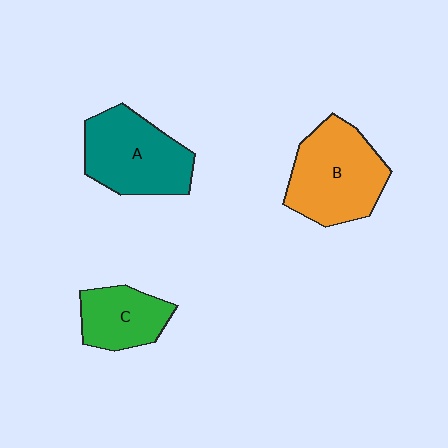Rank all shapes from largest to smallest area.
From largest to smallest: B (orange), A (teal), C (green).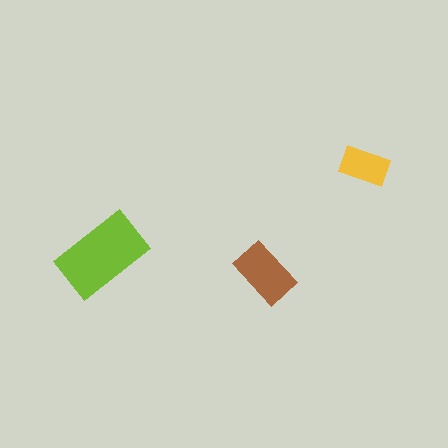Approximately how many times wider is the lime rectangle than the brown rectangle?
About 1.5 times wider.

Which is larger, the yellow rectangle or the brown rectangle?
The brown one.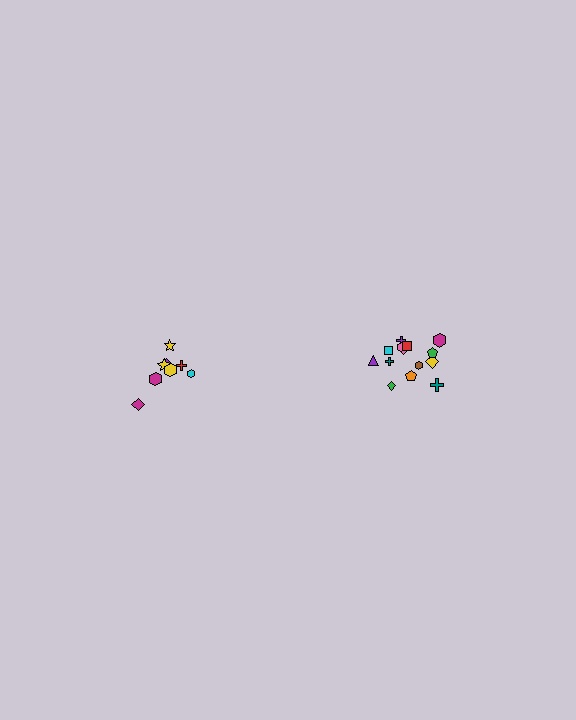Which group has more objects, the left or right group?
The right group.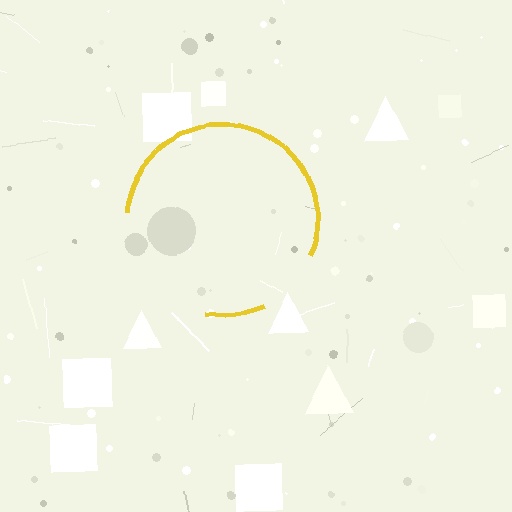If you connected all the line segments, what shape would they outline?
They would outline a circle.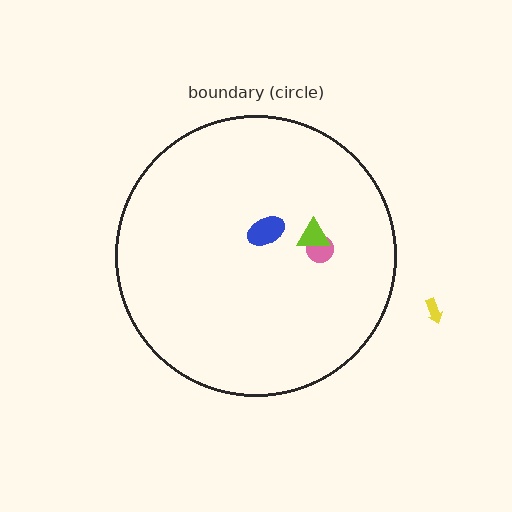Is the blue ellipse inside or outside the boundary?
Inside.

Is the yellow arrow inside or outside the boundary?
Outside.